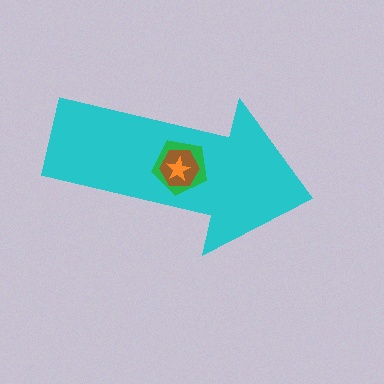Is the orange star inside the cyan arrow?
Yes.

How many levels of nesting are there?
4.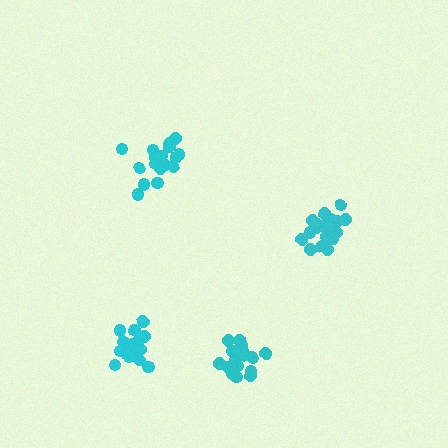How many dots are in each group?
Group 1: 19 dots, Group 2: 17 dots, Group 3: 18 dots, Group 4: 17 dots (71 total).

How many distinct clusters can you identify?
There are 4 distinct clusters.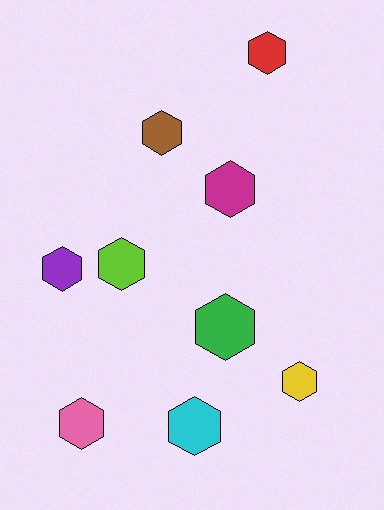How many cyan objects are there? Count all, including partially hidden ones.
There is 1 cyan object.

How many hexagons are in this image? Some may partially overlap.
There are 9 hexagons.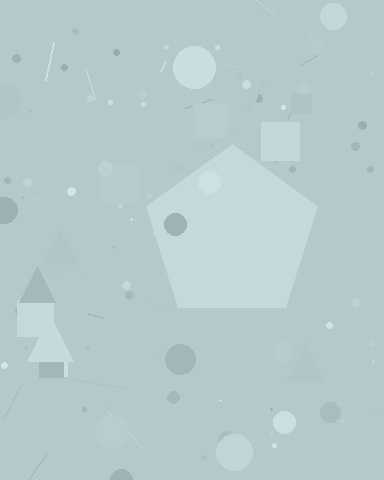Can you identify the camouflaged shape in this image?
The camouflaged shape is a pentagon.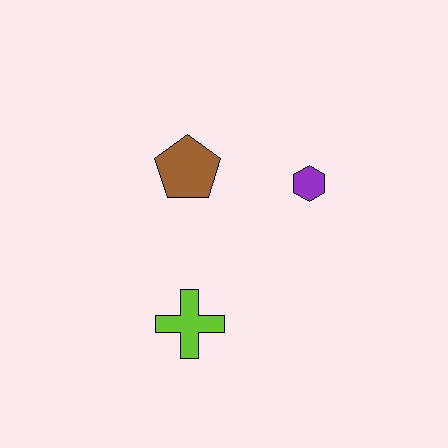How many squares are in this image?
There are no squares.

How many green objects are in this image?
There are no green objects.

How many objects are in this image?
There are 3 objects.